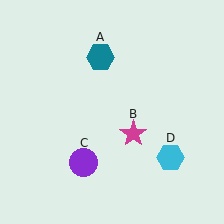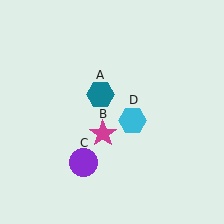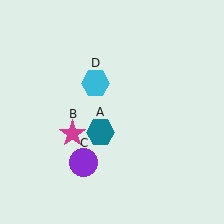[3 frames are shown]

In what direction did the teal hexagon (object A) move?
The teal hexagon (object A) moved down.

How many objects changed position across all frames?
3 objects changed position: teal hexagon (object A), magenta star (object B), cyan hexagon (object D).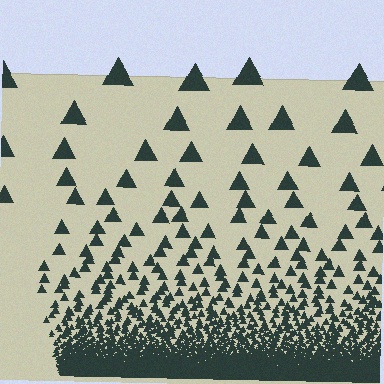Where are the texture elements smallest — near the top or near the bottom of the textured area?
Near the bottom.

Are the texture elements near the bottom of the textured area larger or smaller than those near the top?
Smaller. The gradient is inverted — elements near the bottom are smaller and denser.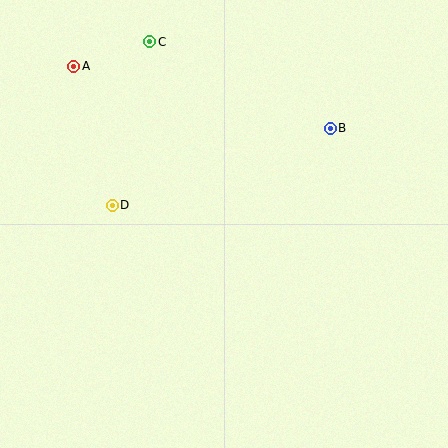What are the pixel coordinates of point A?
Point A is at (74, 66).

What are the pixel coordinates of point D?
Point D is at (112, 205).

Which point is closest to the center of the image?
Point D at (112, 205) is closest to the center.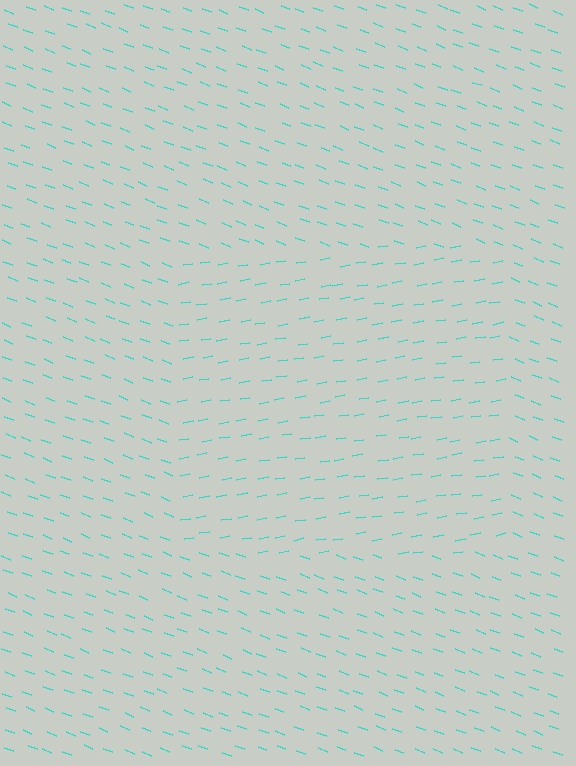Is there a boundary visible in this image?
Yes, there is a texture boundary formed by a change in line orientation.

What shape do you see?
I see a rectangle.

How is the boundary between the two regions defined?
The boundary is defined purely by a change in line orientation (approximately 31 degrees difference). All lines are the same color and thickness.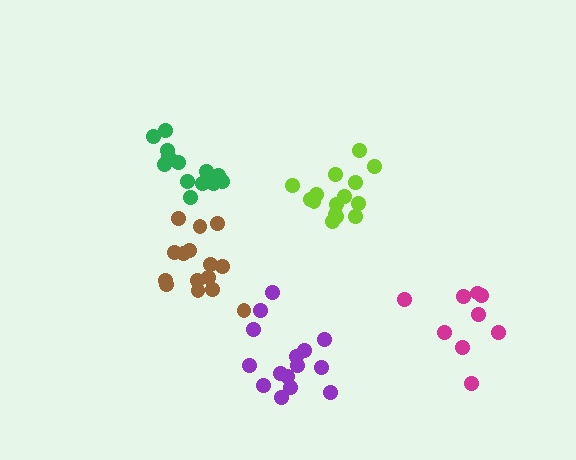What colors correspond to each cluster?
The clusters are colored: lime, brown, green, purple, magenta.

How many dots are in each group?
Group 1: 15 dots, Group 2: 15 dots, Group 3: 13 dots, Group 4: 15 dots, Group 5: 9 dots (67 total).